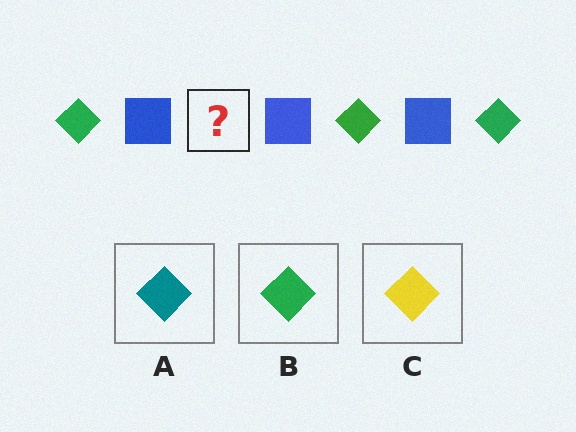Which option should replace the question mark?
Option B.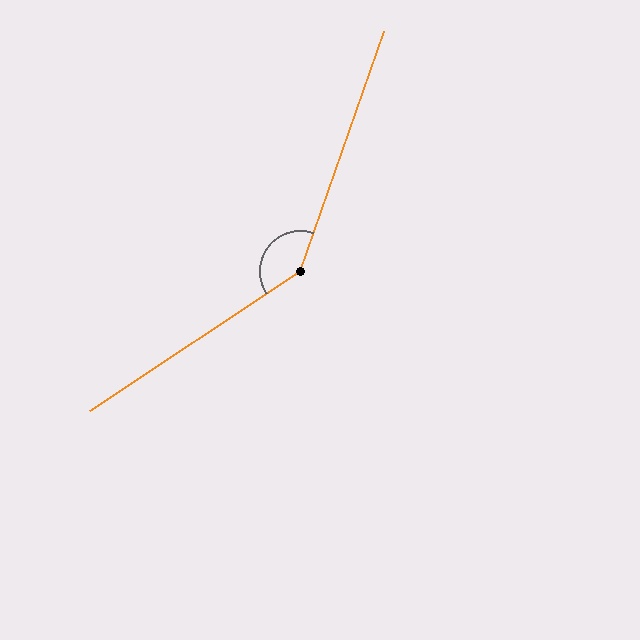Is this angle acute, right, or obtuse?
It is obtuse.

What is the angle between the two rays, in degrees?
Approximately 143 degrees.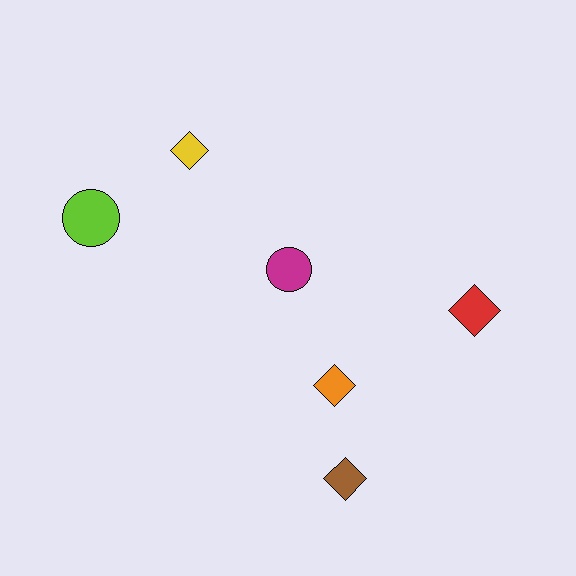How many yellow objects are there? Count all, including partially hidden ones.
There is 1 yellow object.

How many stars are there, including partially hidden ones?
There are no stars.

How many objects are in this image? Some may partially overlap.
There are 6 objects.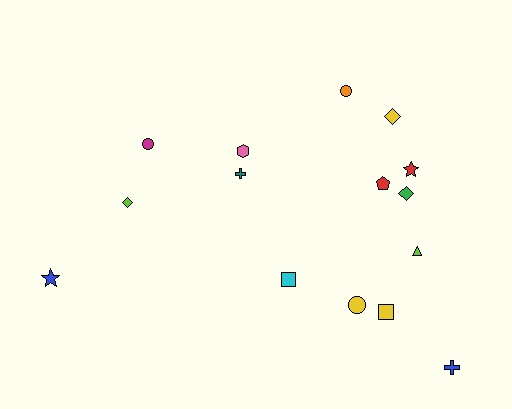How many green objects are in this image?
There is 1 green object.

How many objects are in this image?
There are 15 objects.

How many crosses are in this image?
There are 2 crosses.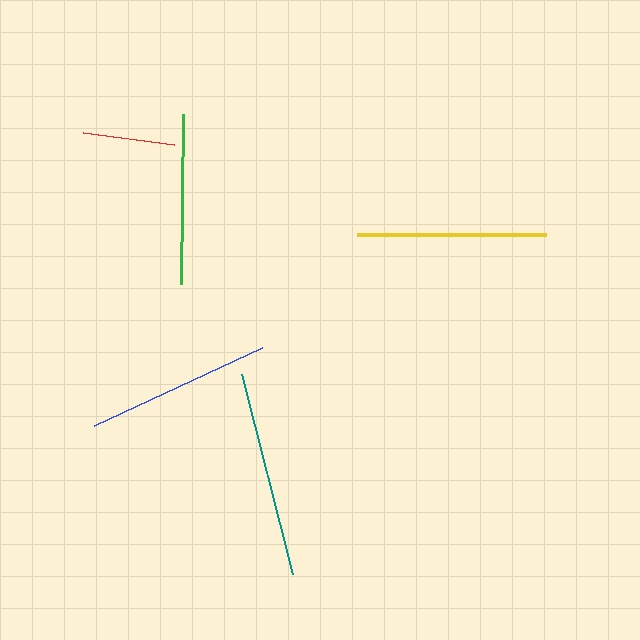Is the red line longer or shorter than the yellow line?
The yellow line is longer than the red line.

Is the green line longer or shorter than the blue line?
The blue line is longer than the green line.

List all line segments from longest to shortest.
From longest to shortest: teal, yellow, blue, green, red.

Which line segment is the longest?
The teal line is the longest at approximately 206 pixels.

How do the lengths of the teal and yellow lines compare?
The teal and yellow lines are approximately the same length.